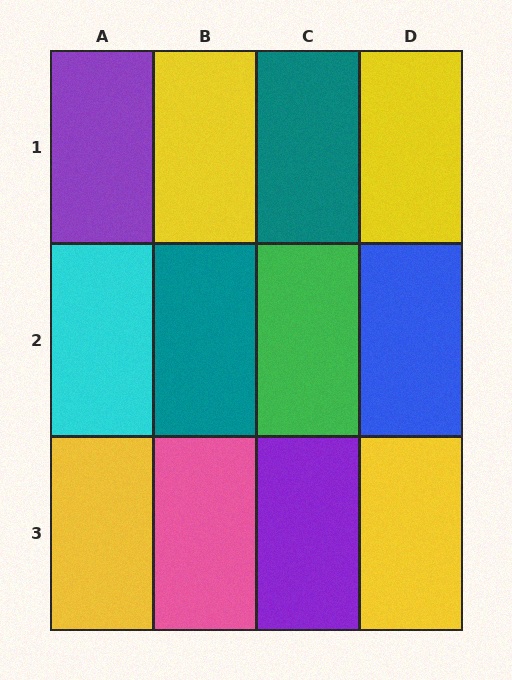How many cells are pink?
1 cell is pink.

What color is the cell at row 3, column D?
Yellow.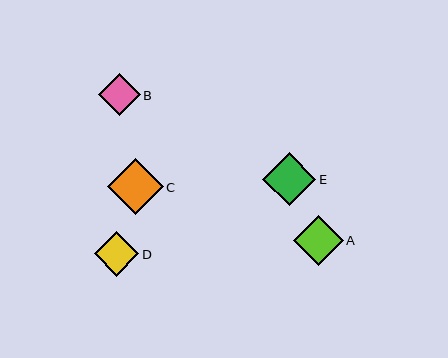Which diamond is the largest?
Diamond C is the largest with a size of approximately 56 pixels.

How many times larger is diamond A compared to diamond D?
Diamond A is approximately 1.1 times the size of diamond D.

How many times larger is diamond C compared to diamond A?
Diamond C is approximately 1.1 times the size of diamond A.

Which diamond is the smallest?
Diamond B is the smallest with a size of approximately 41 pixels.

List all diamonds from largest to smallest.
From largest to smallest: C, E, A, D, B.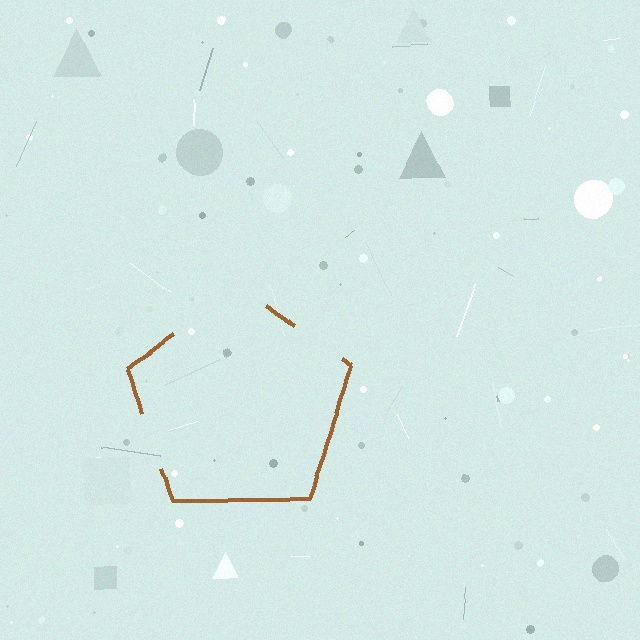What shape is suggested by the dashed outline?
The dashed outline suggests a pentagon.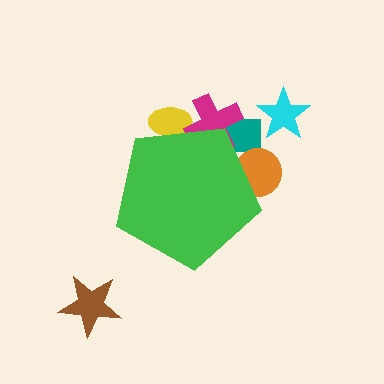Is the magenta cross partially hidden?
Yes, the magenta cross is partially hidden behind the green pentagon.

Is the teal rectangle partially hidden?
Yes, the teal rectangle is partially hidden behind the green pentagon.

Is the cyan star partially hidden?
No, the cyan star is fully visible.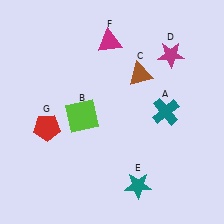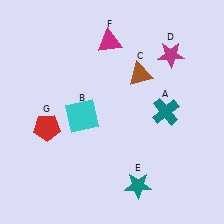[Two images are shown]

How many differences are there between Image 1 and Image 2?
There is 1 difference between the two images.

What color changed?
The square (B) changed from lime in Image 1 to cyan in Image 2.